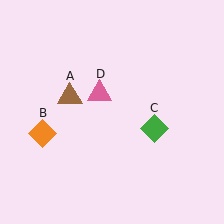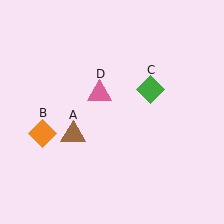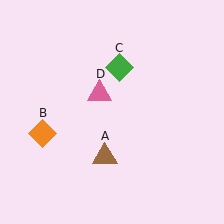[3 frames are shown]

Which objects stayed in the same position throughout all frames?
Orange diamond (object B) and pink triangle (object D) remained stationary.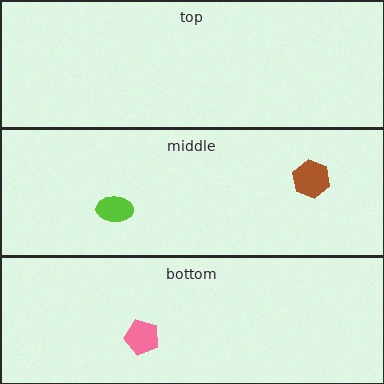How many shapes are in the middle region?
2.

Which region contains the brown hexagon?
The middle region.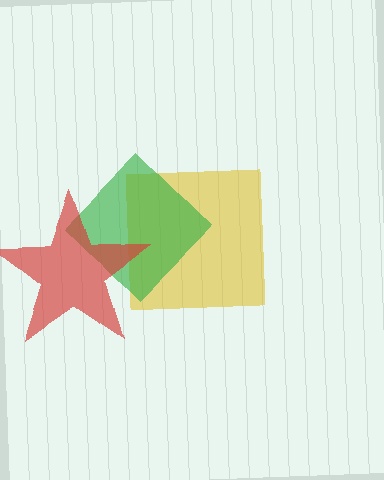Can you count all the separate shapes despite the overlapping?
Yes, there are 3 separate shapes.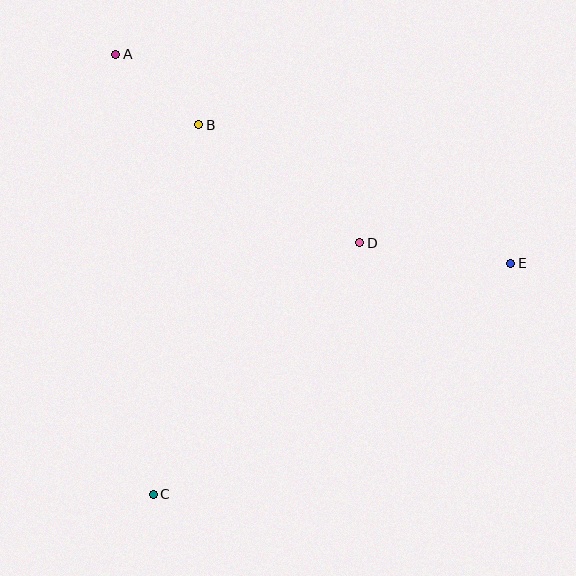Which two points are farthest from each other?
Points A and E are farthest from each other.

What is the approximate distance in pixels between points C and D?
The distance between C and D is approximately 325 pixels.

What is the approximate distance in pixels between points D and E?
The distance between D and E is approximately 153 pixels.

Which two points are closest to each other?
Points A and B are closest to each other.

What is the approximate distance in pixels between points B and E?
The distance between B and E is approximately 341 pixels.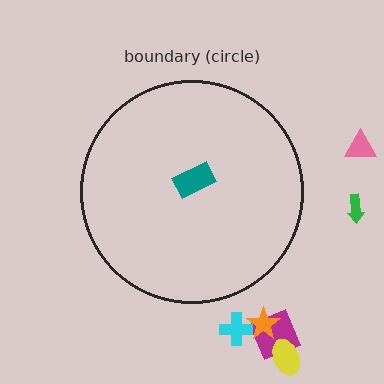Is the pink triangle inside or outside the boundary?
Outside.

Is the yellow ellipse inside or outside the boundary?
Outside.